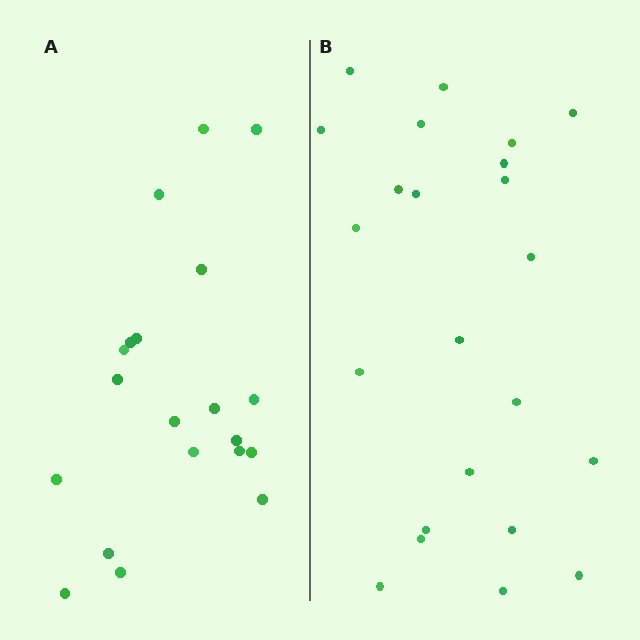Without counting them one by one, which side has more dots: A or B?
Region B (the right region) has more dots.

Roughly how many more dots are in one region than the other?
Region B has just a few more — roughly 2 or 3 more dots than region A.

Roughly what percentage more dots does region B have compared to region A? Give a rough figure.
About 15% more.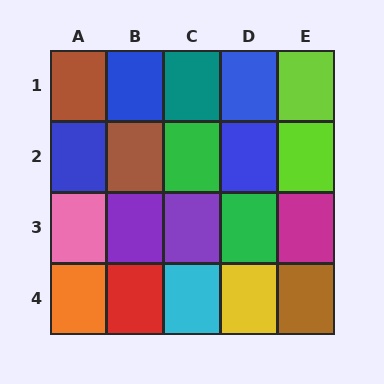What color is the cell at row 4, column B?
Red.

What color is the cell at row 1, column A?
Brown.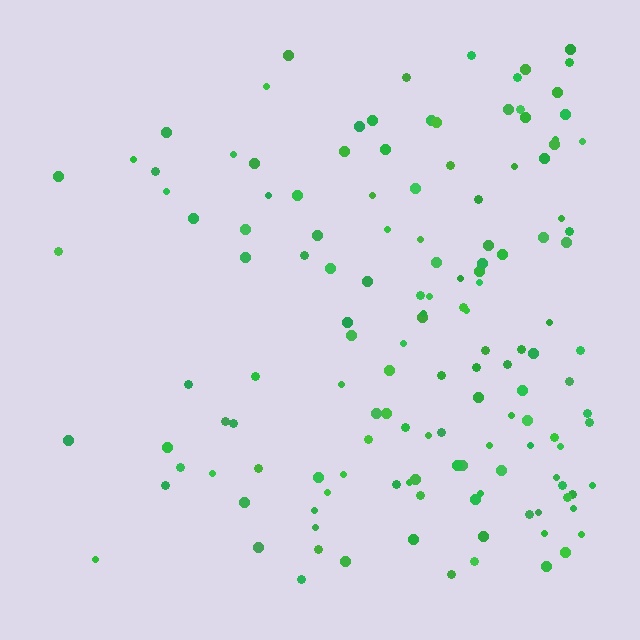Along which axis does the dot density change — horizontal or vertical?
Horizontal.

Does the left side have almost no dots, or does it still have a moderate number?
Still a moderate number, just noticeably fewer than the right.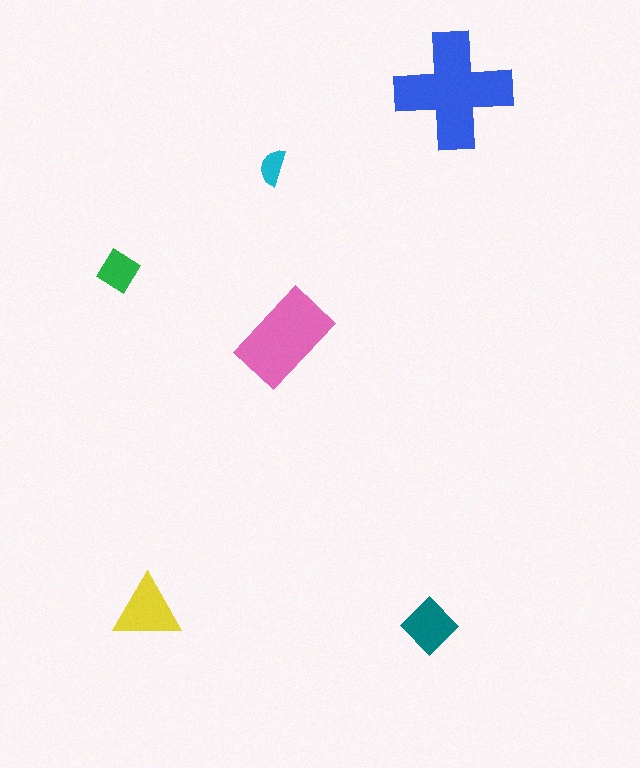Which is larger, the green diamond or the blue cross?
The blue cross.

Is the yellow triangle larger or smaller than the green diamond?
Larger.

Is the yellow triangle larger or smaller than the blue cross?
Smaller.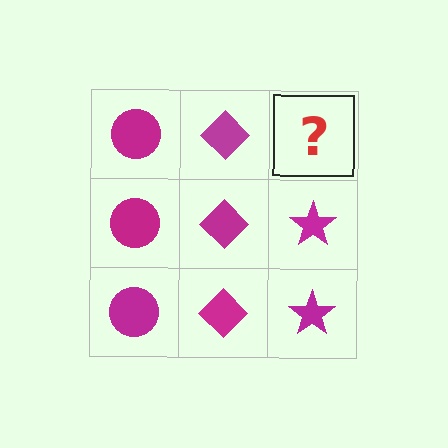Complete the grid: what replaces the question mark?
The question mark should be replaced with a magenta star.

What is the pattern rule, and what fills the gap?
The rule is that each column has a consistent shape. The gap should be filled with a magenta star.